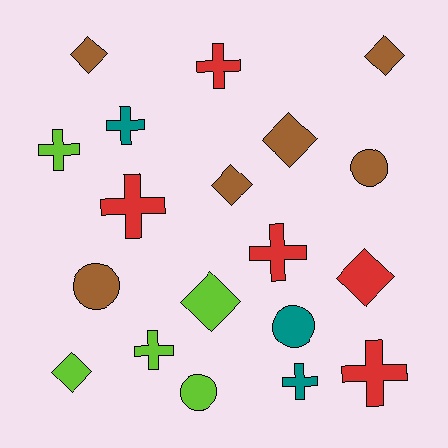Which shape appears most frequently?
Cross, with 8 objects.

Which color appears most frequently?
Brown, with 6 objects.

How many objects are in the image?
There are 19 objects.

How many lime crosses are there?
There are 2 lime crosses.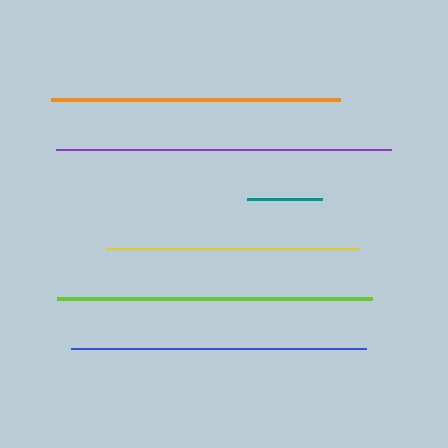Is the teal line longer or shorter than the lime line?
The lime line is longer than the teal line.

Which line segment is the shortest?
The teal line is the shortest at approximately 75 pixels.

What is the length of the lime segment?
The lime segment is approximately 315 pixels long.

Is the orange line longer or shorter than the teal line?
The orange line is longer than the teal line.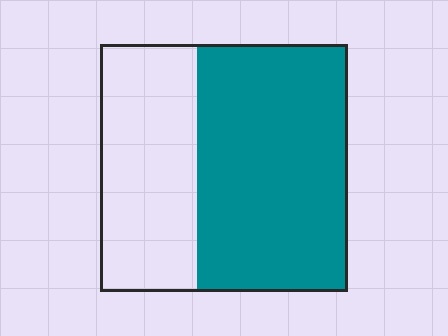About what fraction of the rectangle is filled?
About three fifths (3/5).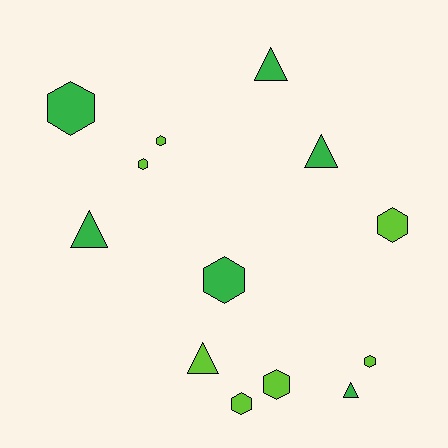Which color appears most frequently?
Lime, with 7 objects.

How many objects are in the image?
There are 13 objects.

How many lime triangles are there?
There is 1 lime triangle.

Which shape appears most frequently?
Hexagon, with 8 objects.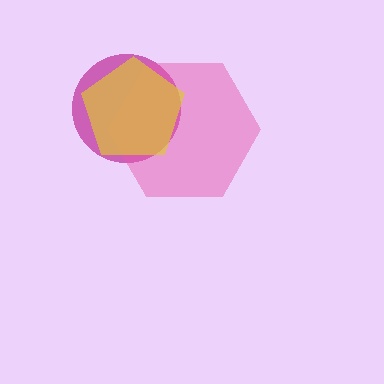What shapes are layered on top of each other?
The layered shapes are: a magenta circle, a pink hexagon, a yellow pentagon.